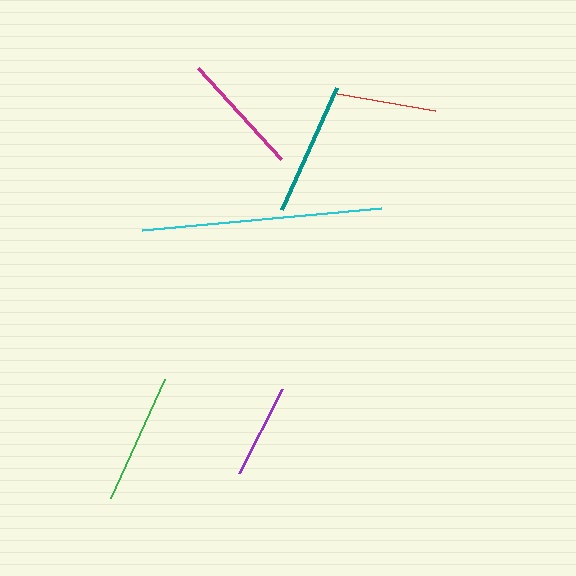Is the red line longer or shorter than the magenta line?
The magenta line is longer than the red line.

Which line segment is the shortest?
The purple line is the shortest at approximately 95 pixels.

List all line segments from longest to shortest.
From longest to shortest: cyan, teal, green, magenta, red, purple.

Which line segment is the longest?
The cyan line is the longest at approximately 240 pixels.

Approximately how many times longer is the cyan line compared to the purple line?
The cyan line is approximately 2.5 times the length of the purple line.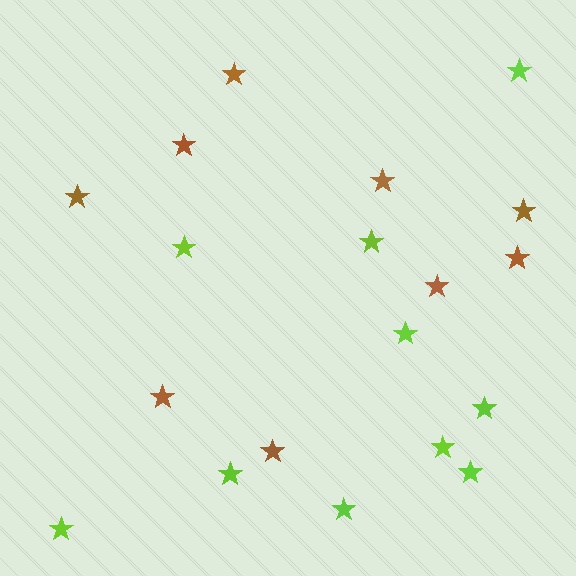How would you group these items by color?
There are 2 groups: one group of brown stars (9) and one group of lime stars (10).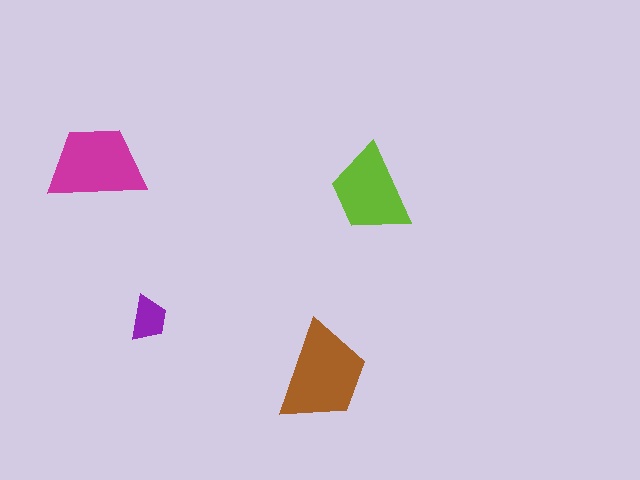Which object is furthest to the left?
The magenta trapezoid is leftmost.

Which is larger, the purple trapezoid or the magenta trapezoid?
The magenta one.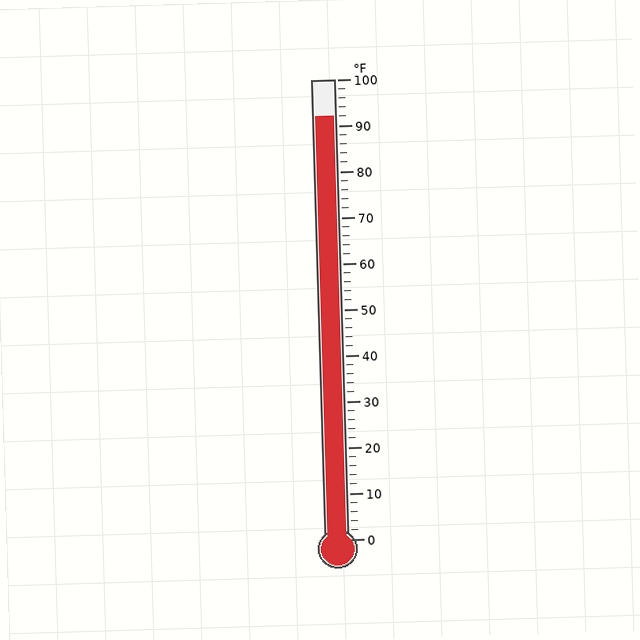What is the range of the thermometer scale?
The thermometer scale ranges from 0°F to 100°F.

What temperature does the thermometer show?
The thermometer shows approximately 92°F.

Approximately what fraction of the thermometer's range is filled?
The thermometer is filled to approximately 90% of its range.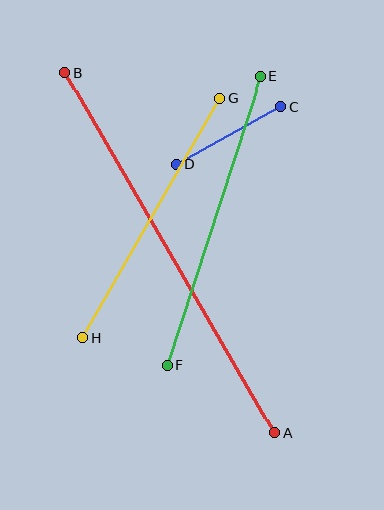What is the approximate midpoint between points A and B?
The midpoint is at approximately (170, 253) pixels.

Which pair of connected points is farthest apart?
Points A and B are farthest apart.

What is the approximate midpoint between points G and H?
The midpoint is at approximately (151, 218) pixels.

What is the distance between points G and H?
The distance is approximately 276 pixels.